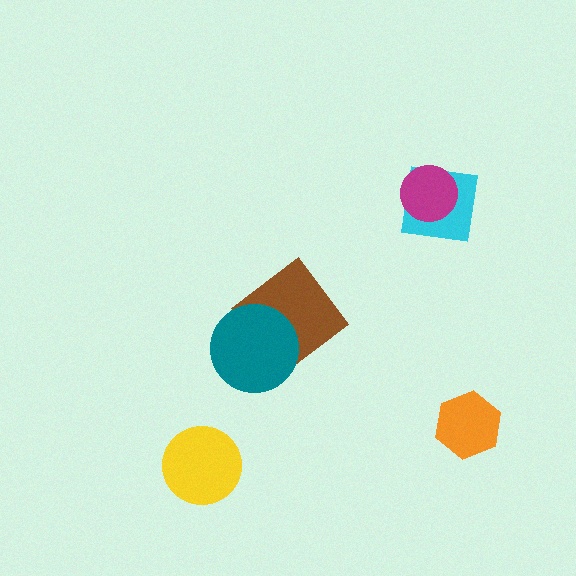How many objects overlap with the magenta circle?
1 object overlaps with the magenta circle.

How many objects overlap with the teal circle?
1 object overlaps with the teal circle.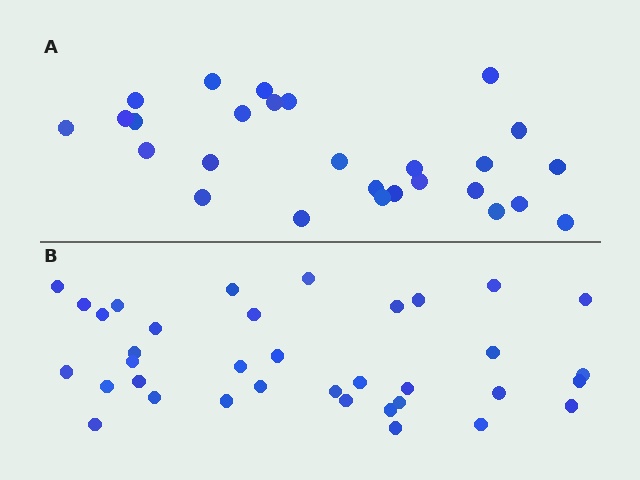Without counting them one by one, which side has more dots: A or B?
Region B (the bottom region) has more dots.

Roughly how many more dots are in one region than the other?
Region B has roughly 8 or so more dots than region A.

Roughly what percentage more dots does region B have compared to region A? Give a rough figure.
About 35% more.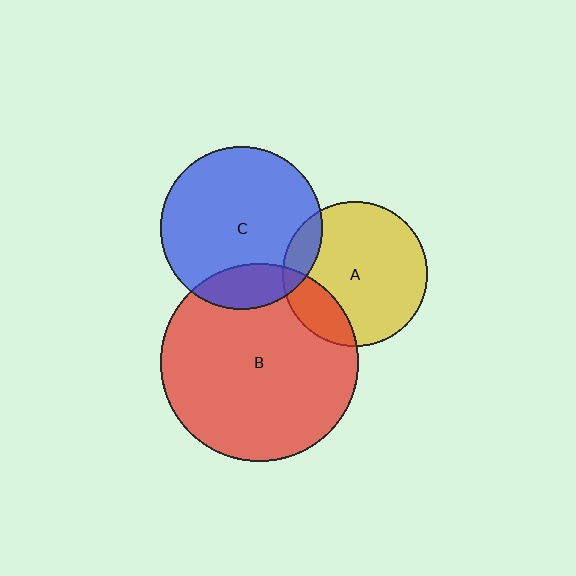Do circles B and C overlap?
Yes.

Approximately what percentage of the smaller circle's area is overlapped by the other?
Approximately 15%.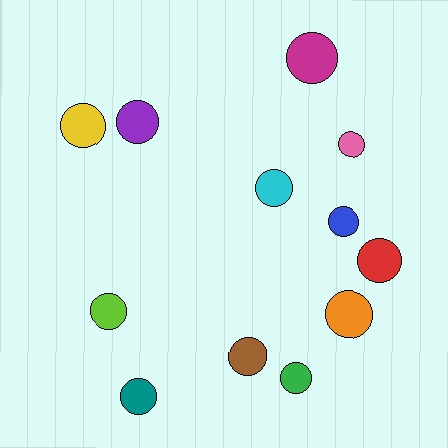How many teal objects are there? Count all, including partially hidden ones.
There is 1 teal object.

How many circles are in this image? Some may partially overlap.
There are 12 circles.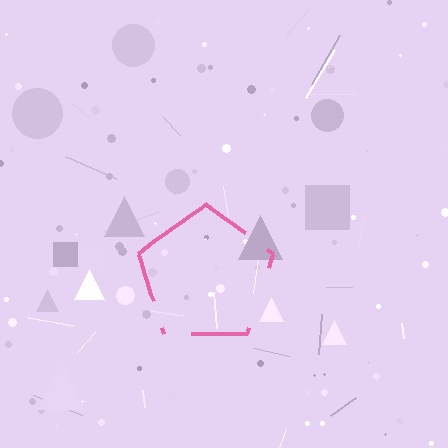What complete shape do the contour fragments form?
The contour fragments form a pentagon.